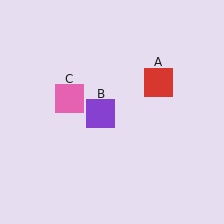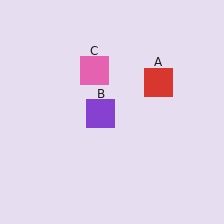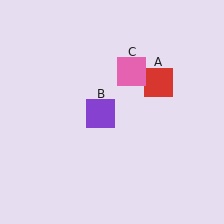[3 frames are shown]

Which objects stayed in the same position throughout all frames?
Red square (object A) and purple square (object B) remained stationary.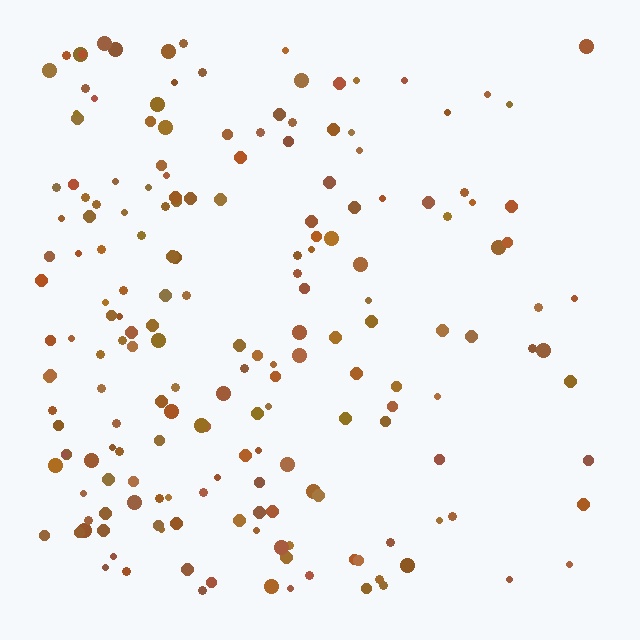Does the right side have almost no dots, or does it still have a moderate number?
Still a moderate number, just noticeably fewer than the left.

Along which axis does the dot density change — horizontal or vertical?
Horizontal.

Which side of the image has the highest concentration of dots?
The left.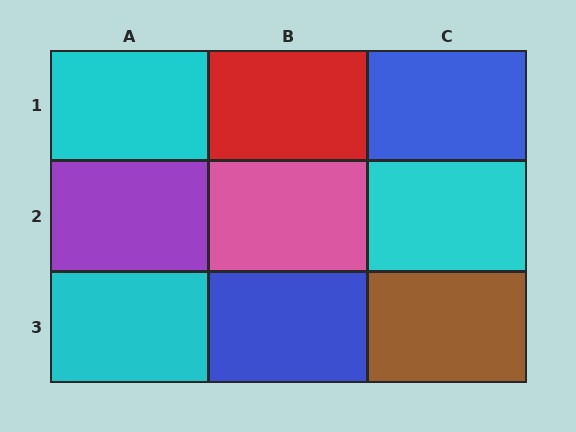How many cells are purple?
1 cell is purple.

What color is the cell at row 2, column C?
Cyan.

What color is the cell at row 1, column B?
Red.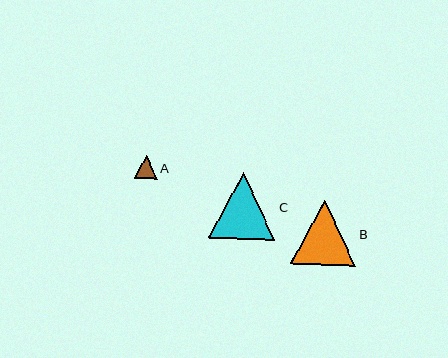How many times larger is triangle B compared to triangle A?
Triangle B is approximately 2.9 times the size of triangle A.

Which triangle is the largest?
Triangle C is the largest with a size of approximately 67 pixels.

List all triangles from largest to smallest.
From largest to smallest: C, B, A.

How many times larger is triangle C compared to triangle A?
Triangle C is approximately 3.0 times the size of triangle A.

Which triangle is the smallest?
Triangle A is the smallest with a size of approximately 22 pixels.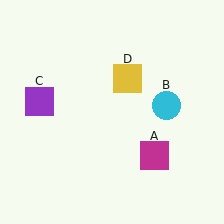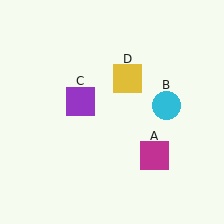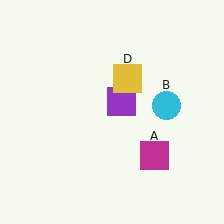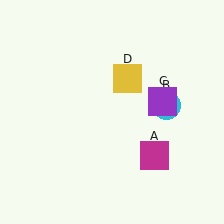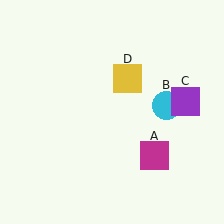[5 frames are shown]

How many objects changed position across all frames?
1 object changed position: purple square (object C).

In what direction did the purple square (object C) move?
The purple square (object C) moved right.